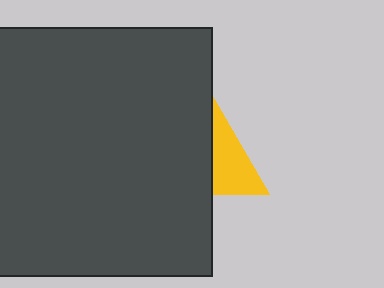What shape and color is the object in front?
The object in front is a dark gray square.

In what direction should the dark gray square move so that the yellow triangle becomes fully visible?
The dark gray square should move left. That is the shortest direction to clear the overlap and leave the yellow triangle fully visible.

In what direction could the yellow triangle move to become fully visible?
The yellow triangle could move right. That would shift it out from behind the dark gray square entirely.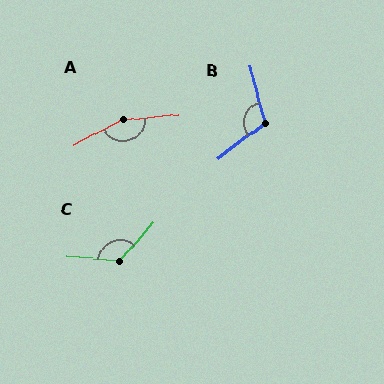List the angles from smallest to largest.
B (112°), C (126°), A (157°).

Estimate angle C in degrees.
Approximately 126 degrees.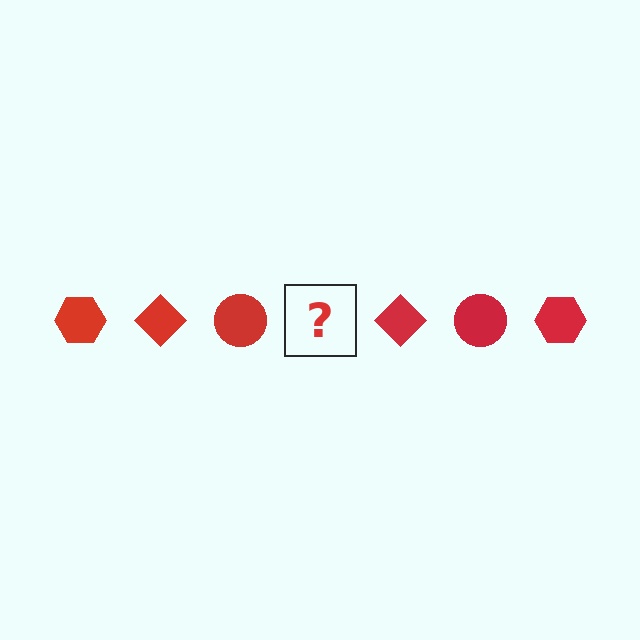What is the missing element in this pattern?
The missing element is a red hexagon.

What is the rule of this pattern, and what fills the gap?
The rule is that the pattern cycles through hexagon, diamond, circle shapes in red. The gap should be filled with a red hexagon.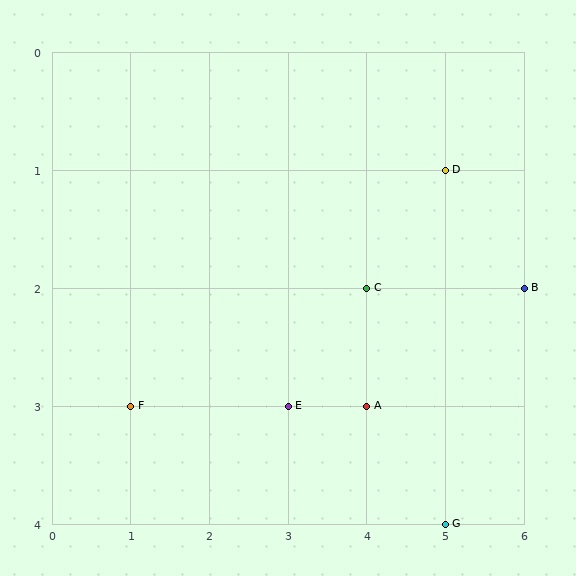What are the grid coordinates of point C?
Point C is at grid coordinates (4, 2).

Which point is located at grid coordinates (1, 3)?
Point F is at (1, 3).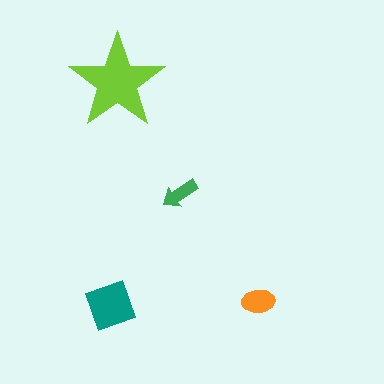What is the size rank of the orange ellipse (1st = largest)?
3rd.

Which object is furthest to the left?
The teal diamond is leftmost.